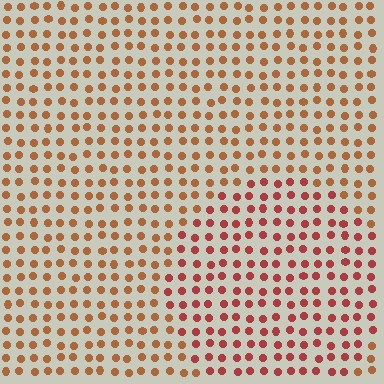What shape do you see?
I see a circle.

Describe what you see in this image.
The image is filled with small brown elements in a uniform arrangement. A circle-shaped region is visible where the elements are tinted to a slightly different hue, forming a subtle color boundary.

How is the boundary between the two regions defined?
The boundary is defined purely by a slight shift in hue (about 27 degrees). Spacing, size, and orientation are identical on both sides.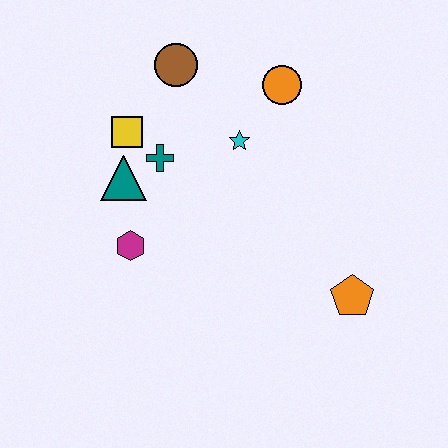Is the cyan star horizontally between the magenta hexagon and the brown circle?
No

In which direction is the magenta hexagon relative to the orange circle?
The magenta hexagon is below the orange circle.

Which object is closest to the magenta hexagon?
The teal triangle is closest to the magenta hexagon.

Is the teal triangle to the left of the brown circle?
Yes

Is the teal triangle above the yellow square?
No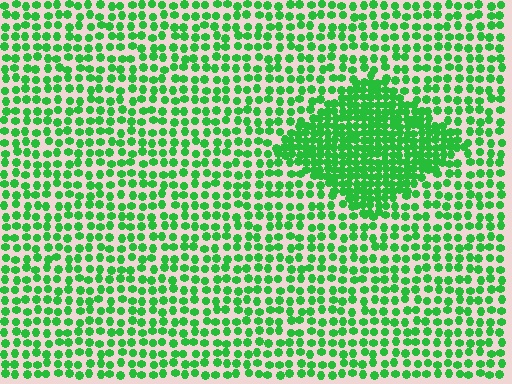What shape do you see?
I see a diamond.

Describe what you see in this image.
The image contains small green elements arranged at two different densities. A diamond-shaped region is visible where the elements are more densely packed than the surrounding area.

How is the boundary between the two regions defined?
The boundary is defined by a change in element density (approximately 2.1x ratio). All elements are the same color, size, and shape.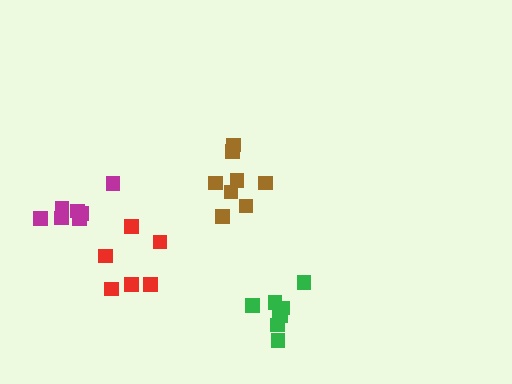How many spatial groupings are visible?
There are 4 spatial groupings.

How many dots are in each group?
Group 1: 6 dots, Group 2: 8 dots, Group 3: 7 dots, Group 4: 8 dots (29 total).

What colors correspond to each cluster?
The clusters are colored: red, green, magenta, brown.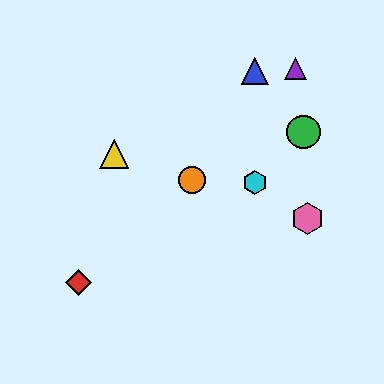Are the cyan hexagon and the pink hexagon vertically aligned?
No, the cyan hexagon is at x≈255 and the pink hexagon is at x≈308.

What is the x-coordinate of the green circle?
The green circle is at x≈303.